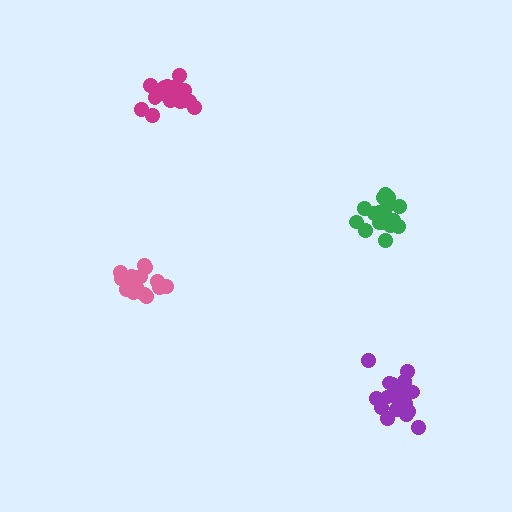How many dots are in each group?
Group 1: 19 dots, Group 2: 20 dots, Group 3: 20 dots, Group 4: 15 dots (74 total).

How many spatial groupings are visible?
There are 4 spatial groupings.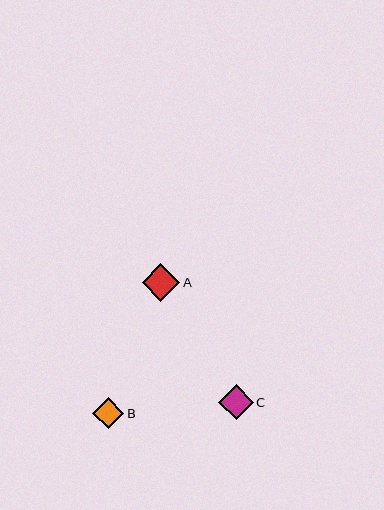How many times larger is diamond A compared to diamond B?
Diamond A is approximately 1.2 times the size of diamond B.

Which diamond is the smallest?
Diamond B is the smallest with a size of approximately 31 pixels.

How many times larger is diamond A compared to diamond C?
Diamond A is approximately 1.1 times the size of diamond C.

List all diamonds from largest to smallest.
From largest to smallest: A, C, B.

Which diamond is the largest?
Diamond A is the largest with a size of approximately 38 pixels.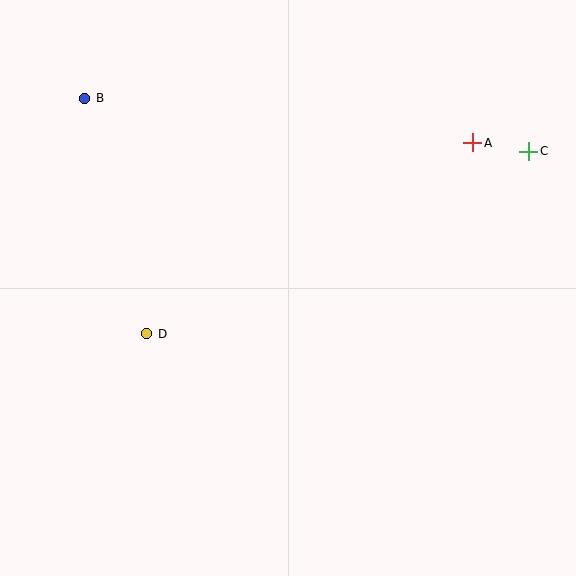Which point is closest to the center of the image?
Point D at (147, 334) is closest to the center.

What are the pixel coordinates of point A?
Point A is at (473, 143).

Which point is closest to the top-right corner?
Point C is closest to the top-right corner.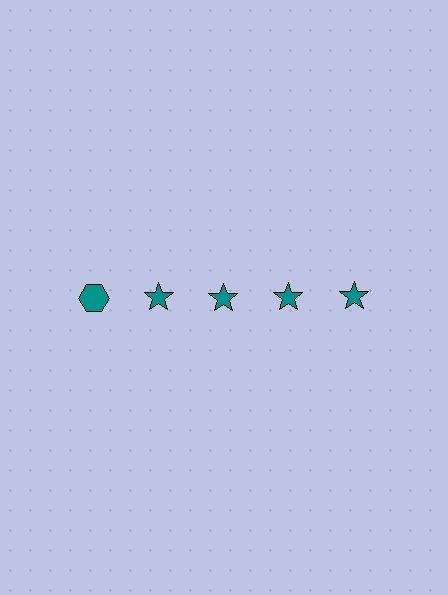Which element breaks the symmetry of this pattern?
The teal hexagon in the top row, leftmost column breaks the symmetry. All other shapes are teal stars.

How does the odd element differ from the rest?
It has a different shape: hexagon instead of star.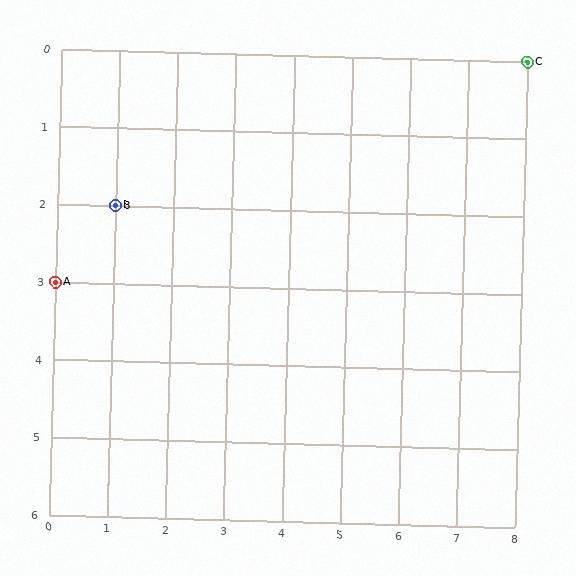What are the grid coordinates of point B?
Point B is at grid coordinates (1, 2).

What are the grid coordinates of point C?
Point C is at grid coordinates (8, 0).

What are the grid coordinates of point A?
Point A is at grid coordinates (0, 3).